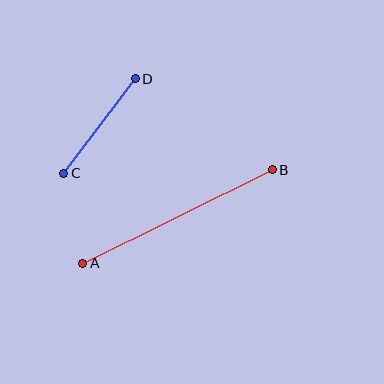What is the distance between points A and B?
The distance is approximately 211 pixels.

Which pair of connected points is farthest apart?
Points A and B are farthest apart.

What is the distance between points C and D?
The distance is approximately 118 pixels.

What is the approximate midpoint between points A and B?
The midpoint is at approximately (178, 216) pixels.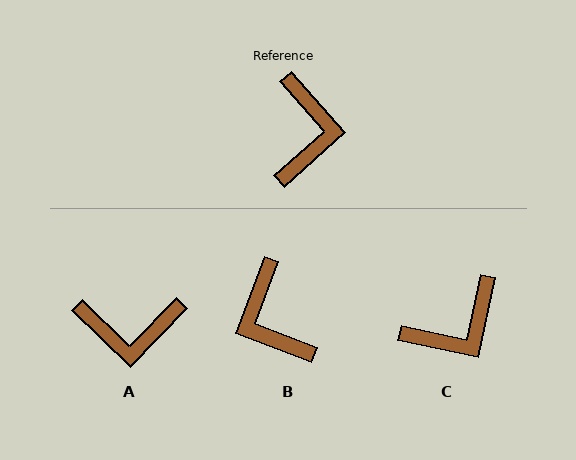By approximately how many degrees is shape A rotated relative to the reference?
Approximately 85 degrees clockwise.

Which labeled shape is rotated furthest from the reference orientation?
B, about 152 degrees away.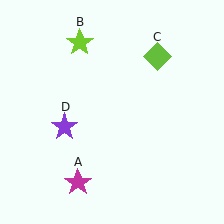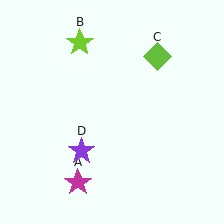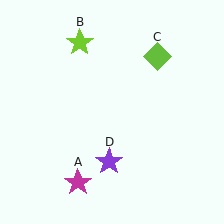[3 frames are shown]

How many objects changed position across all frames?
1 object changed position: purple star (object D).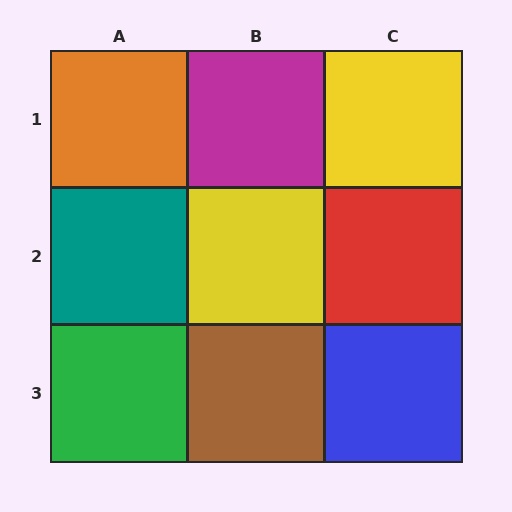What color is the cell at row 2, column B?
Yellow.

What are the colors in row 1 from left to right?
Orange, magenta, yellow.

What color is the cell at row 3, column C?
Blue.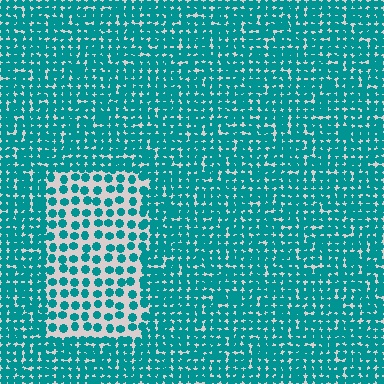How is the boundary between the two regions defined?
The boundary is defined by a change in element density (approximately 2.2x ratio). All elements are the same color, size, and shape.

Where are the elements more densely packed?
The elements are more densely packed outside the rectangle boundary.